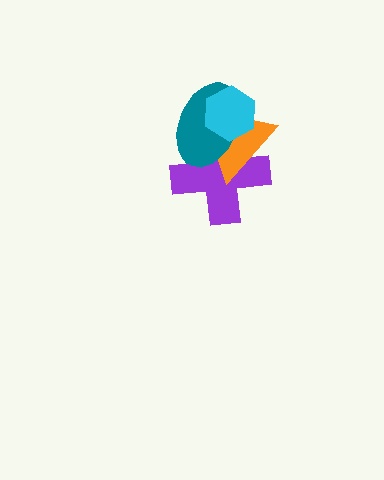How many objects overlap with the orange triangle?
3 objects overlap with the orange triangle.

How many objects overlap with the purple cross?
3 objects overlap with the purple cross.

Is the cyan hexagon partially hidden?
No, no other shape covers it.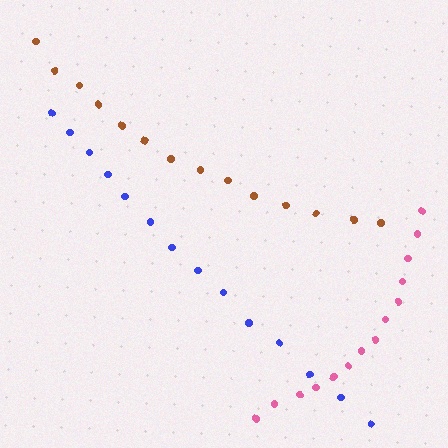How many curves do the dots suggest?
There are 3 distinct paths.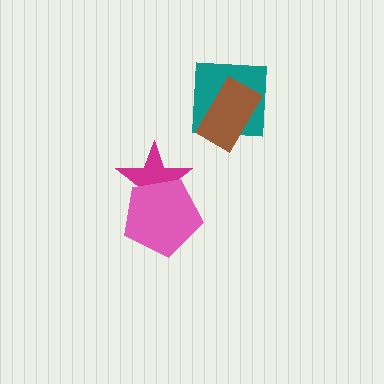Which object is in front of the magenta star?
The pink pentagon is in front of the magenta star.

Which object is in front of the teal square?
The brown rectangle is in front of the teal square.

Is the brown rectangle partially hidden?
No, no other shape covers it.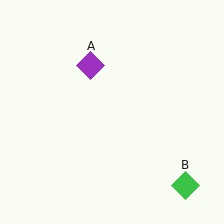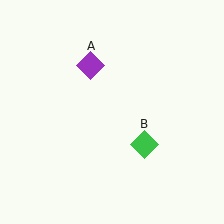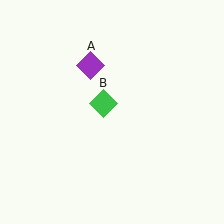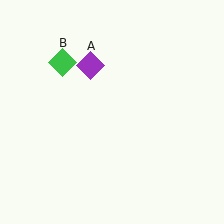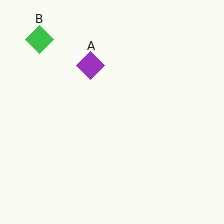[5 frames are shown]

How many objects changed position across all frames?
1 object changed position: green diamond (object B).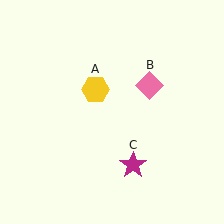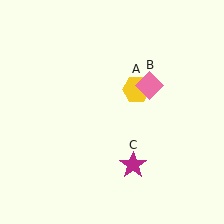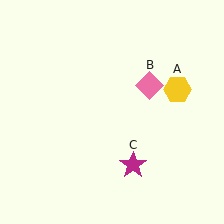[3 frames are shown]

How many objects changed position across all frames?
1 object changed position: yellow hexagon (object A).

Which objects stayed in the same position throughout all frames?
Pink diamond (object B) and magenta star (object C) remained stationary.